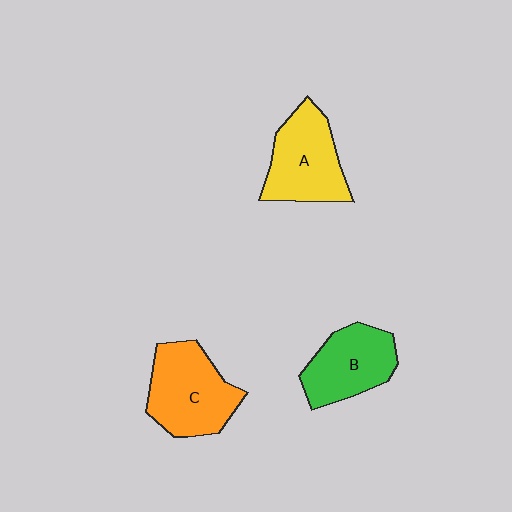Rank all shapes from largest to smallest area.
From largest to smallest: C (orange), A (yellow), B (green).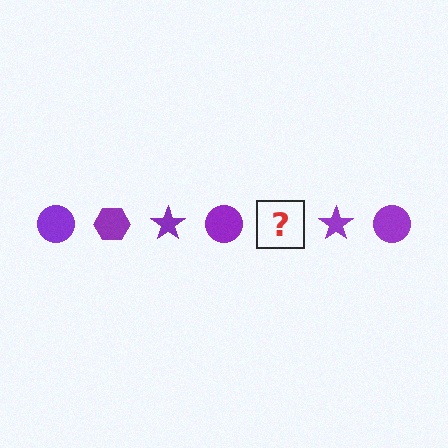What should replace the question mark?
The question mark should be replaced with a purple hexagon.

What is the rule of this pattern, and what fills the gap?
The rule is that the pattern cycles through circle, hexagon, star shapes in purple. The gap should be filled with a purple hexagon.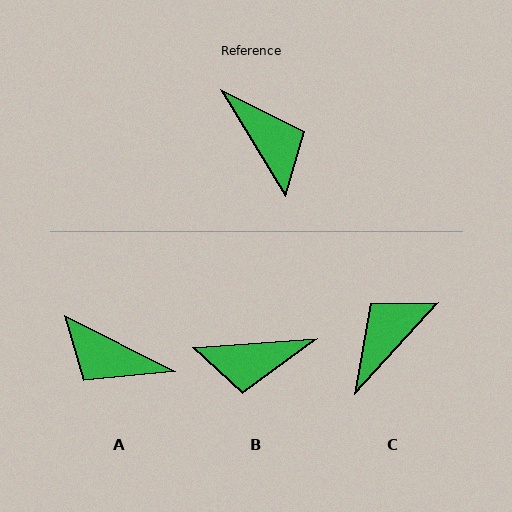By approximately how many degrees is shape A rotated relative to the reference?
Approximately 148 degrees clockwise.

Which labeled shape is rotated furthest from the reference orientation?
A, about 148 degrees away.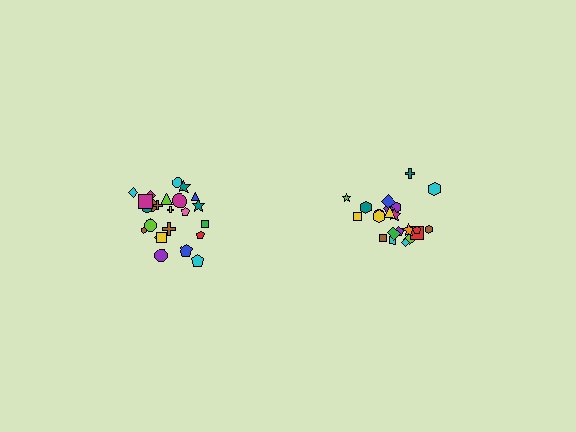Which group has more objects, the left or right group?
The left group.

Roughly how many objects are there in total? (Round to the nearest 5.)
Roughly 45 objects in total.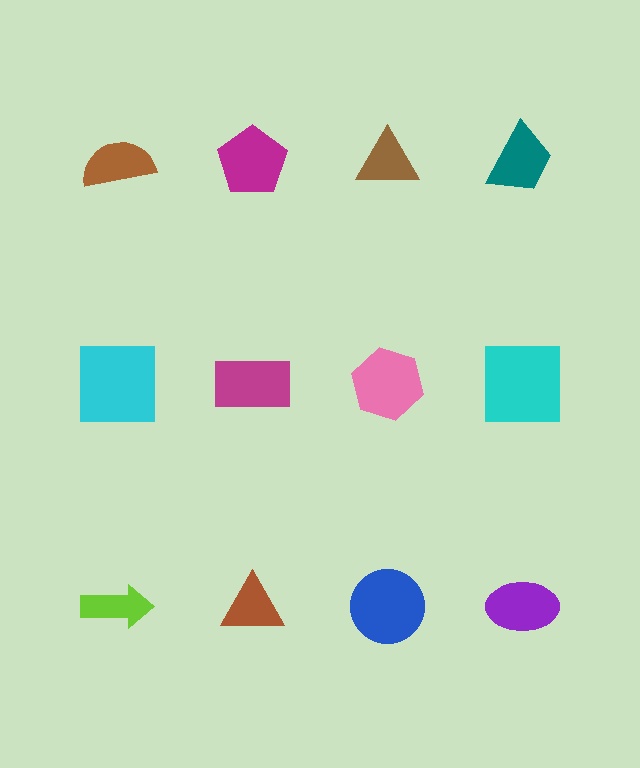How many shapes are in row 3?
4 shapes.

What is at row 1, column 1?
A brown semicircle.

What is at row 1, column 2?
A magenta pentagon.